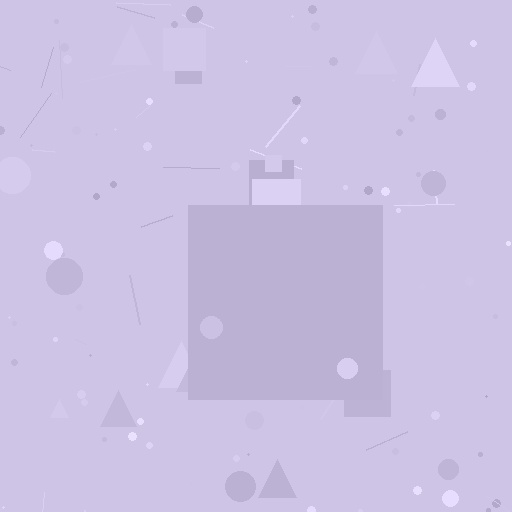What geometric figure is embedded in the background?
A square is embedded in the background.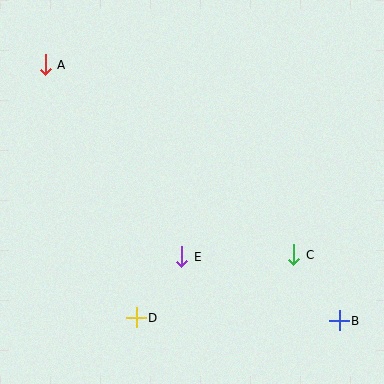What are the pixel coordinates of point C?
Point C is at (294, 255).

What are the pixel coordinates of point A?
Point A is at (45, 65).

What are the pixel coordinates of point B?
Point B is at (339, 321).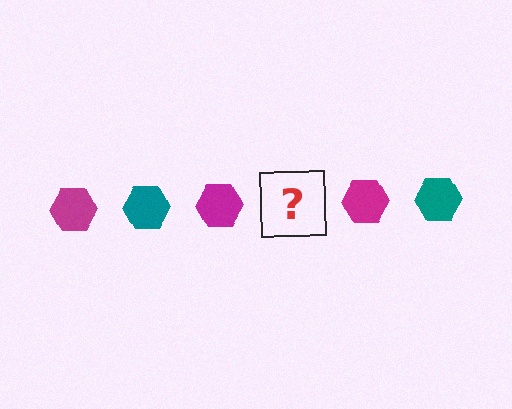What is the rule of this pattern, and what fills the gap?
The rule is that the pattern cycles through magenta, teal hexagons. The gap should be filled with a teal hexagon.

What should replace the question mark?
The question mark should be replaced with a teal hexagon.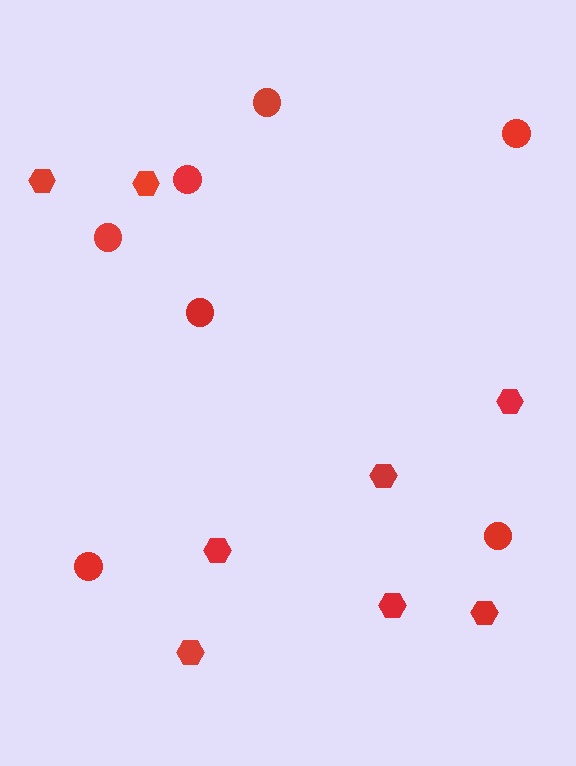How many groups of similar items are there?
There are 2 groups: one group of hexagons (8) and one group of circles (7).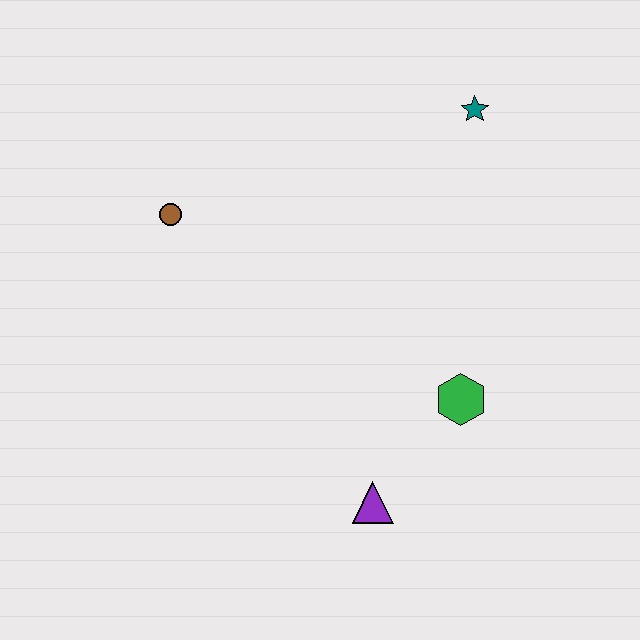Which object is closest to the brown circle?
The teal star is closest to the brown circle.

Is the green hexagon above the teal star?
No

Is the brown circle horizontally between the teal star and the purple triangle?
No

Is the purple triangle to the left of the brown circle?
No